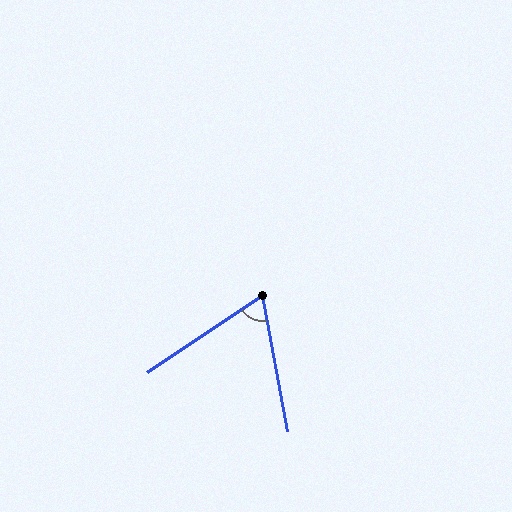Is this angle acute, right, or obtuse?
It is acute.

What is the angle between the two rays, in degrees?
Approximately 67 degrees.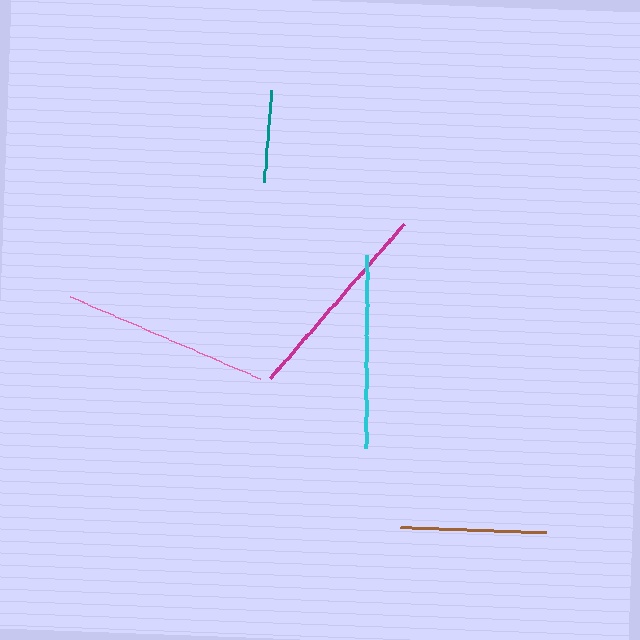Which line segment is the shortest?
The teal line is the shortest at approximately 92 pixels.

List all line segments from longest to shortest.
From longest to shortest: pink, magenta, cyan, brown, teal.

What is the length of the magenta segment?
The magenta segment is approximately 204 pixels long.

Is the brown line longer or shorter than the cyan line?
The cyan line is longer than the brown line.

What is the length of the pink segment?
The pink segment is approximately 207 pixels long.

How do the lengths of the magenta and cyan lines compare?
The magenta and cyan lines are approximately the same length.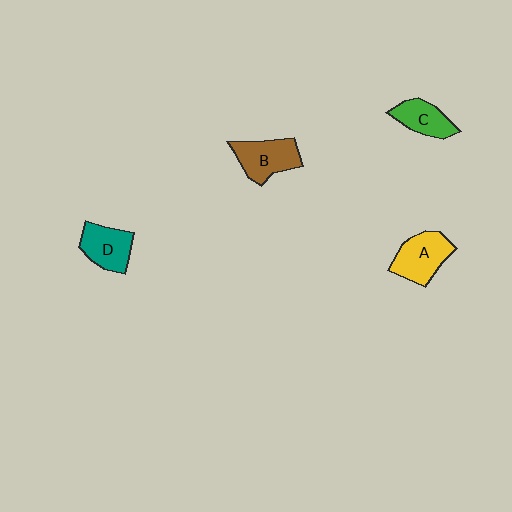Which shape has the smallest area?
Shape C (green).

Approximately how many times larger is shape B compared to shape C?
Approximately 1.3 times.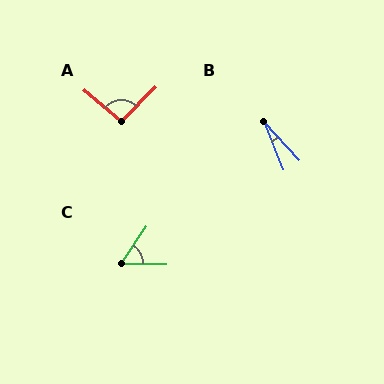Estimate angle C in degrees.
Approximately 57 degrees.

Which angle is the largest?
A, at approximately 95 degrees.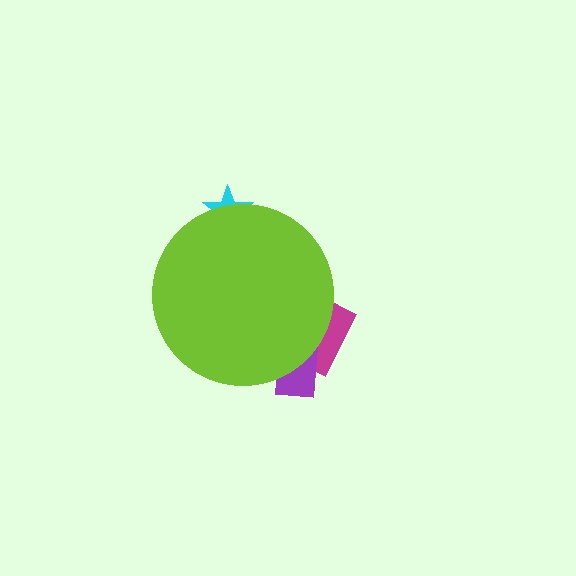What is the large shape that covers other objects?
A lime circle.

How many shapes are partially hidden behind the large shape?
3 shapes are partially hidden.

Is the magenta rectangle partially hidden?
Yes, the magenta rectangle is partially hidden behind the lime circle.